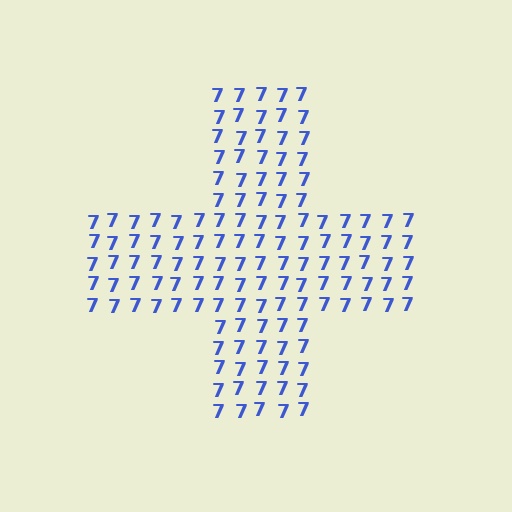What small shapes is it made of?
It is made of small digit 7's.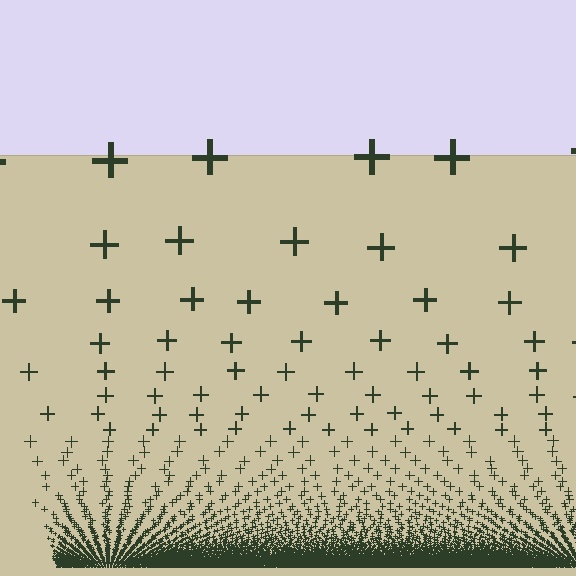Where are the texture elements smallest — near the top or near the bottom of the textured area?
Near the bottom.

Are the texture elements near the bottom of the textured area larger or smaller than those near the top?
Smaller. The gradient is inverted — elements near the bottom are smaller and denser.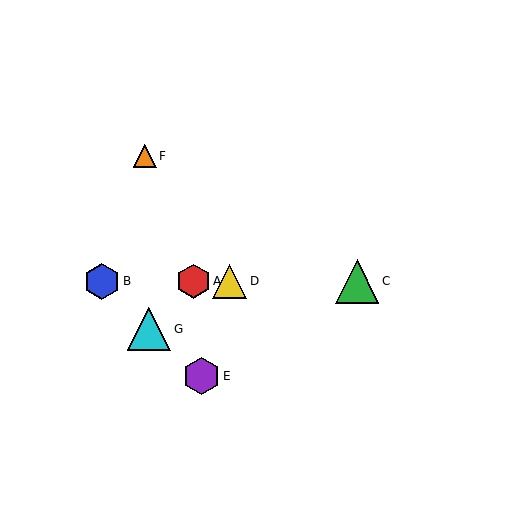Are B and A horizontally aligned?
Yes, both are at y≈281.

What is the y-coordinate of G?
Object G is at y≈329.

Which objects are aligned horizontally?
Objects A, B, C, D are aligned horizontally.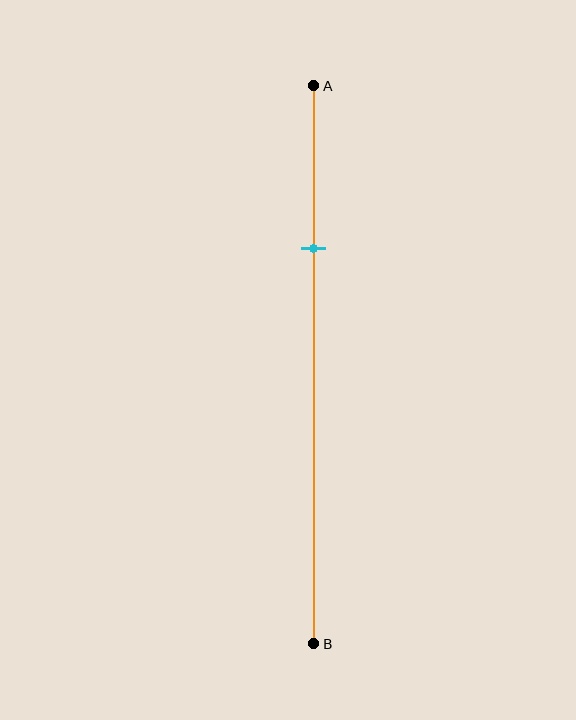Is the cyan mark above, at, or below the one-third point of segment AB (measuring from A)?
The cyan mark is above the one-third point of segment AB.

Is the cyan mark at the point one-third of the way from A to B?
No, the mark is at about 30% from A, not at the 33% one-third point.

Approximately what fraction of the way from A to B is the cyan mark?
The cyan mark is approximately 30% of the way from A to B.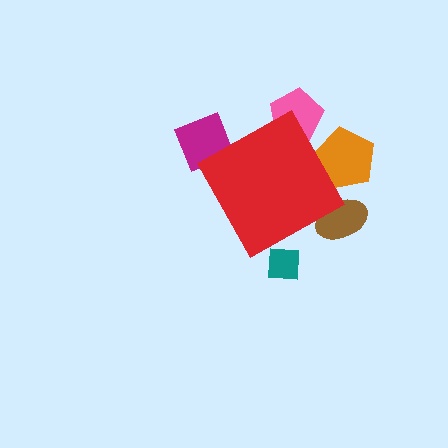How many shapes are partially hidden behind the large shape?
5 shapes are partially hidden.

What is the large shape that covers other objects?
A red diamond.